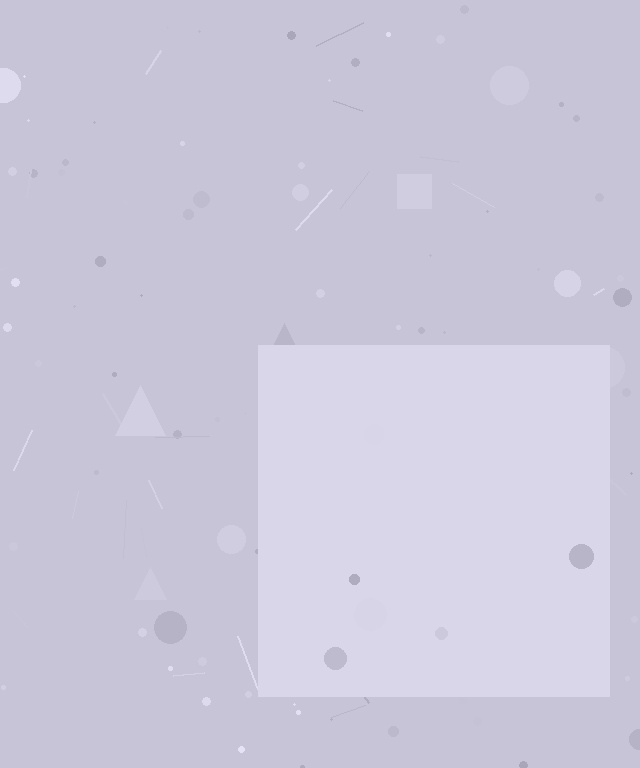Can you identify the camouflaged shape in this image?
The camouflaged shape is a square.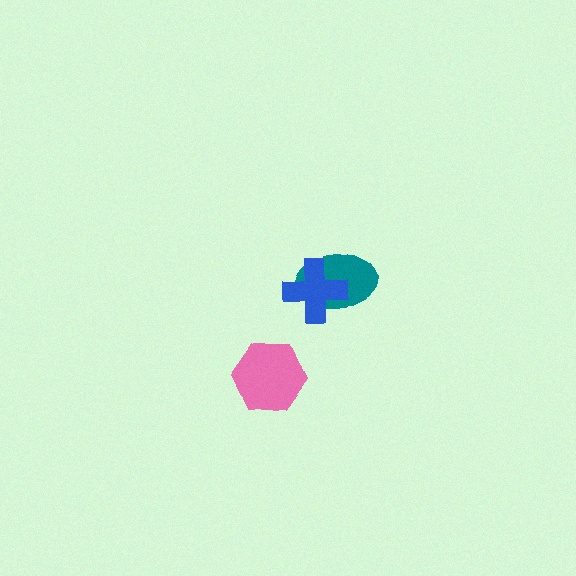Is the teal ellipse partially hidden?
Yes, it is partially covered by another shape.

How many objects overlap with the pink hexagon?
0 objects overlap with the pink hexagon.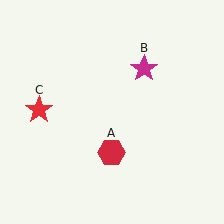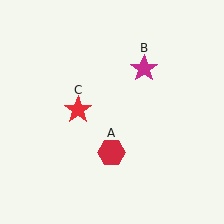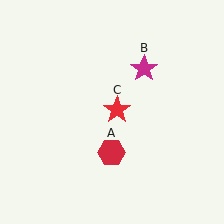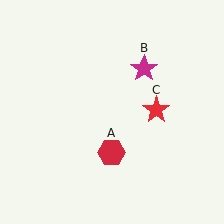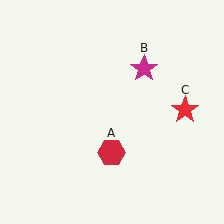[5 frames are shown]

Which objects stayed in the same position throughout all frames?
Red hexagon (object A) and magenta star (object B) remained stationary.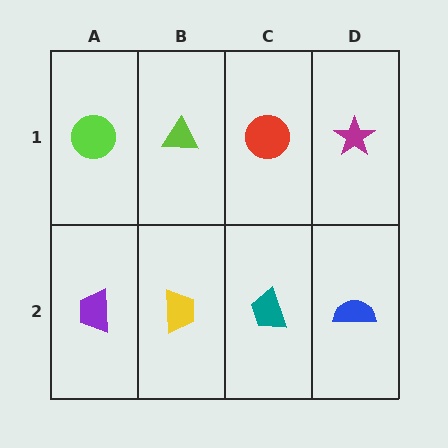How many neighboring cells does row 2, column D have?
2.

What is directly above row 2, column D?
A magenta star.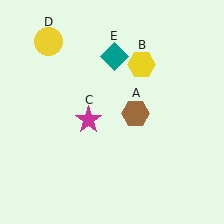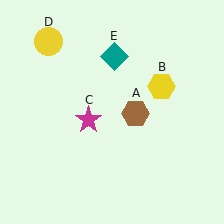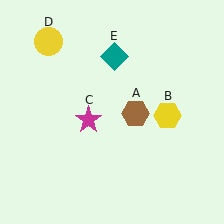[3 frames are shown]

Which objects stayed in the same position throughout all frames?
Brown hexagon (object A) and magenta star (object C) and yellow circle (object D) and teal diamond (object E) remained stationary.